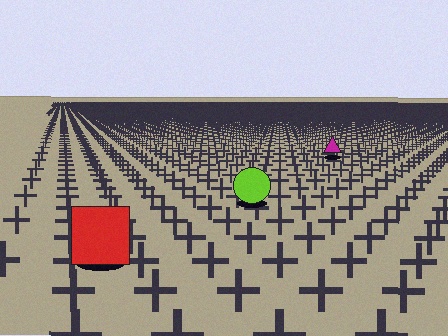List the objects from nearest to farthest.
From nearest to farthest: the red square, the lime circle, the magenta triangle.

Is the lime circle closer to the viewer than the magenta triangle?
Yes. The lime circle is closer — you can tell from the texture gradient: the ground texture is coarser near it.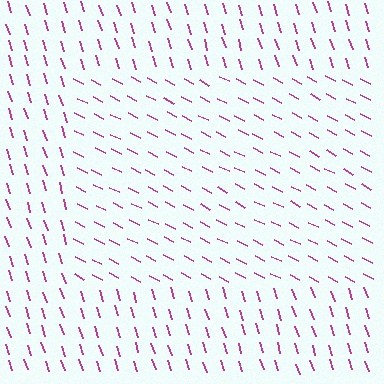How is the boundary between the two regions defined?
The boundary is defined purely by a change in line orientation (approximately 45 degrees difference). All lines are the same color and thickness.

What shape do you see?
I see a rectangle.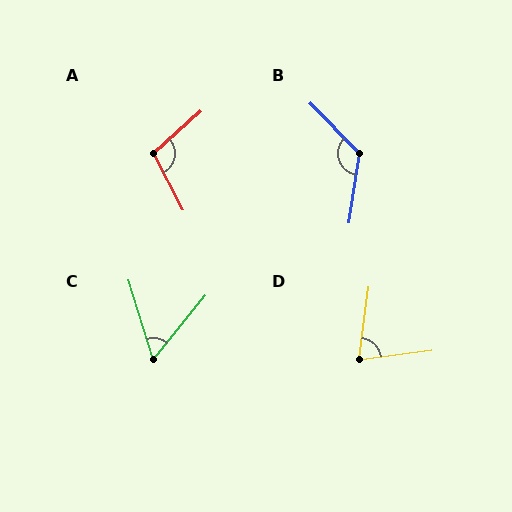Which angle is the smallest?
C, at approximately 56 degrees.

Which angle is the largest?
B, at approximately 127 degrees.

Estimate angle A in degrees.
Approximately 104 degrees.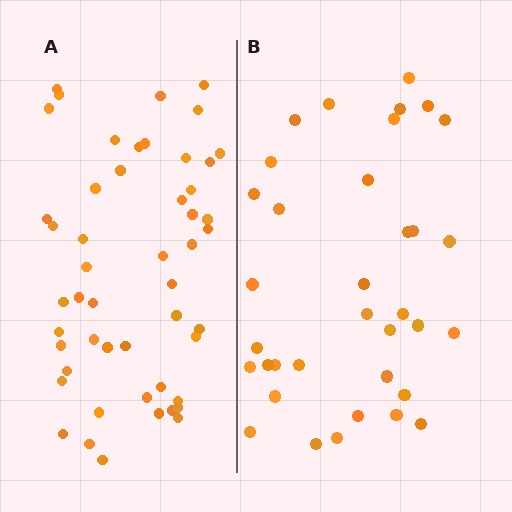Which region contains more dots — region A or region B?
Region A (the left region) has more dots.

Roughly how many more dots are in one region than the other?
Region A has approximately 15 more dots than region B.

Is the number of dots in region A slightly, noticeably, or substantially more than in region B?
Region A has noticeably more, but not dramatically so. The ratio is roughly 1.4 to 1.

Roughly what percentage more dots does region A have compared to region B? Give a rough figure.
About 45% more.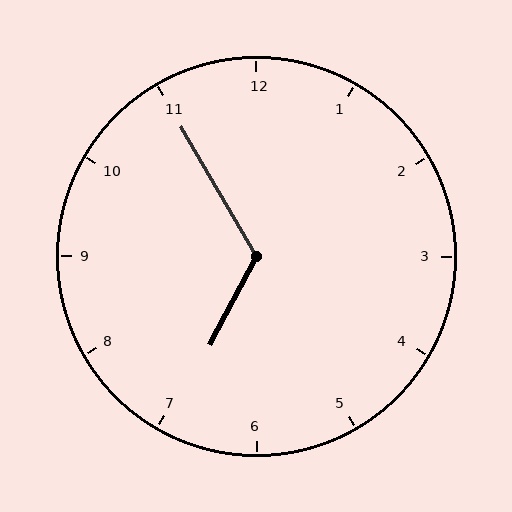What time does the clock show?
6:55.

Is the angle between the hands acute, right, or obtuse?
It is obtuse.